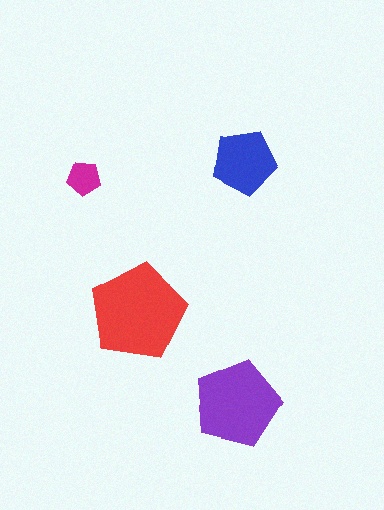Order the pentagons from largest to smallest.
the red one, the purple one, the blue one, the magenta one.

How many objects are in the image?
There are 4 objects in the image.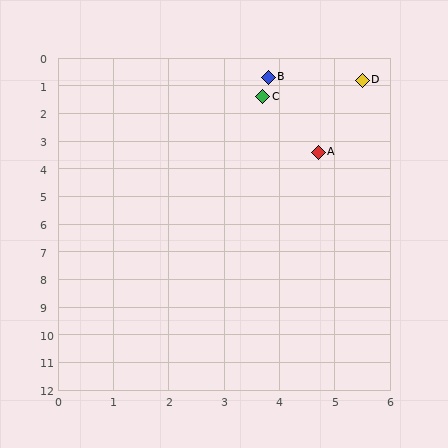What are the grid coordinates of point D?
Point D is at approximately (5.5, 0.8).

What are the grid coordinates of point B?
Point B is at approximately (3.8, 0.7).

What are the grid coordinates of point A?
Point A is at approximately (4.7, 3.4).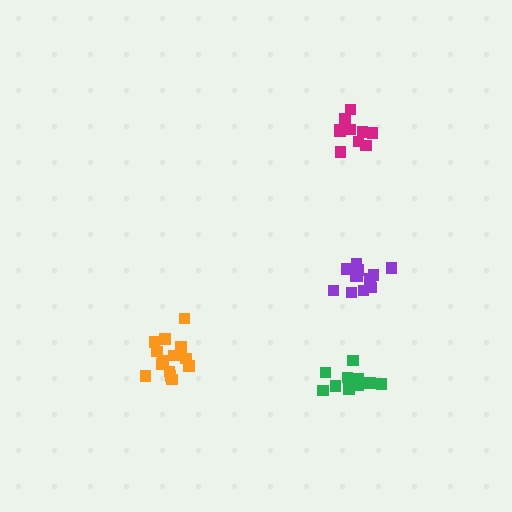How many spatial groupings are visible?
There are 4 spatial groupings.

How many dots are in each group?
Group 1: 15 dots, Group 2: 12 dots, Group 3: 10 dots, Group 4: 10 dots (47 total).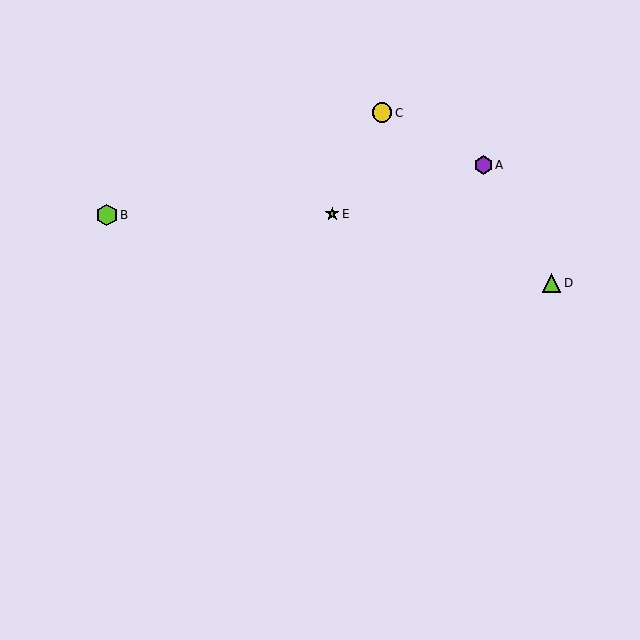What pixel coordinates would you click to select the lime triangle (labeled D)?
Click at (552, 283) to select the lime triangle D.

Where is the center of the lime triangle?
The center of the lime triangle is at (552, 283).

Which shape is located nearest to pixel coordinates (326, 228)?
The lime star (labeled E) at (332, 214) is nearest to that location.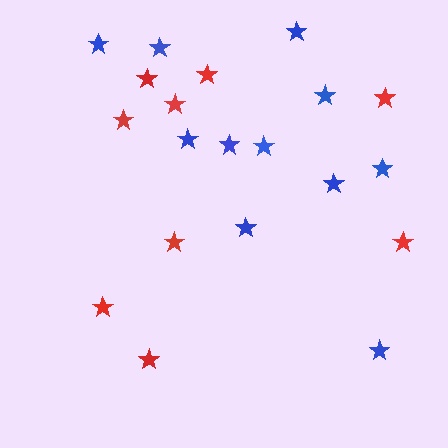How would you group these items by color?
There are 2 groups: one group of red stars (9) and one group of blue stars (11).